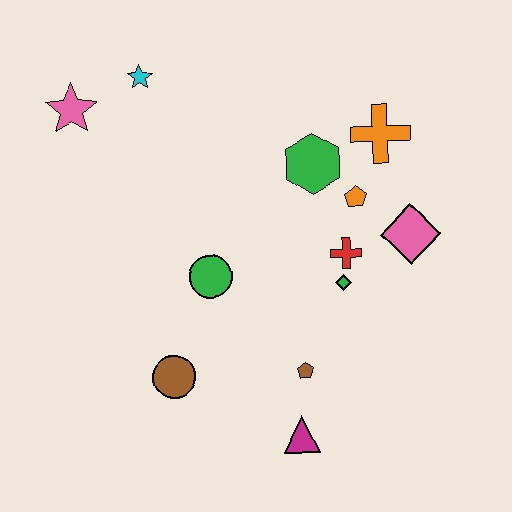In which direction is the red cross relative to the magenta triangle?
The red cross is above the magenta triangle.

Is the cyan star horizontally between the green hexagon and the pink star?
Yes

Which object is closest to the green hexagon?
The orange pentagon is closest to the green hexagon.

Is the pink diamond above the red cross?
Yes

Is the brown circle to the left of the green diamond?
Yes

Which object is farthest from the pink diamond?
The pink star is farthest from the pink diamond.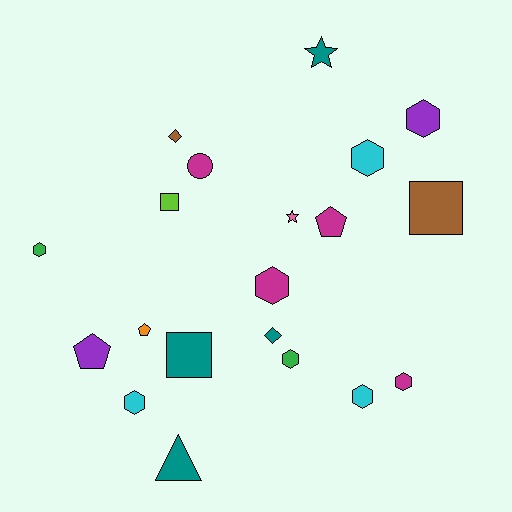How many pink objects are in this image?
There is 1 pink object.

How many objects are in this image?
There are 20 objects.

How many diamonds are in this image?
There are 2 diamonds.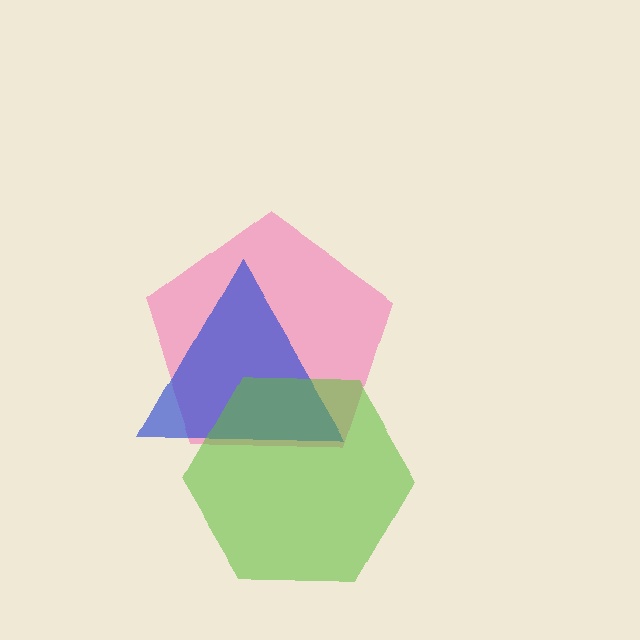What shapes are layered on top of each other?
The layered shapes are: a pink pentagon, a blue triangle, a lime hexagon.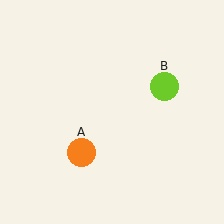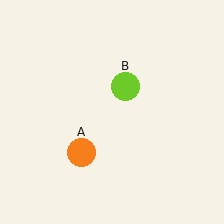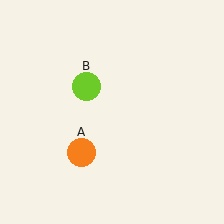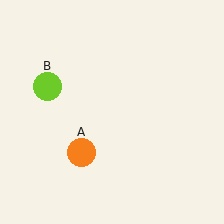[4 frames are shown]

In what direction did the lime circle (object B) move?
The lime circle (object B) moved left.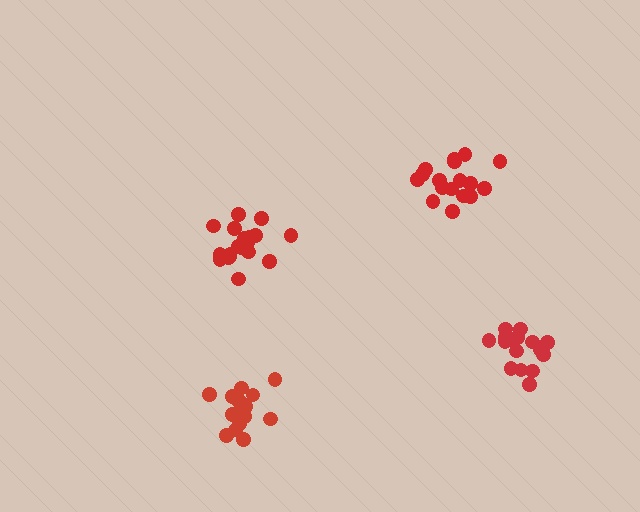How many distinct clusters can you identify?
There are 4 distinct clusters.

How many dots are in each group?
Group 1: 17 dots, Group 2: 16 dots, Group 3: 17 dots, Group 4: 20 dots (70 total).